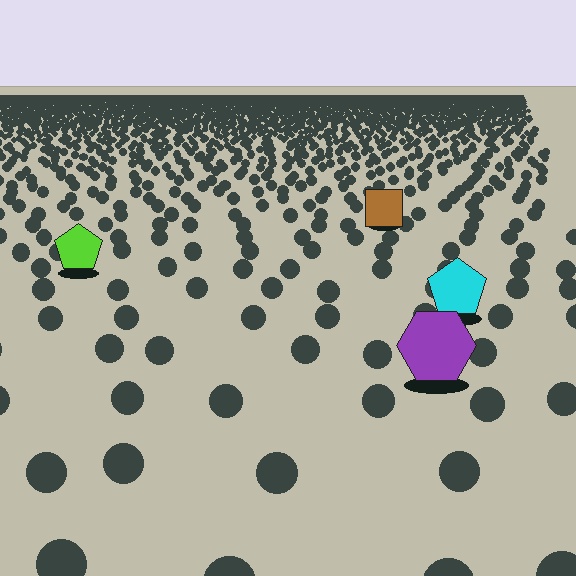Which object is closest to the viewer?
The purple hexagon is closest. The texture marks near it are larger and more spread out.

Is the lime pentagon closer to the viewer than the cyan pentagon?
No. The cyan pentagon is closer — you can tell from the texture gradient: the ground texture is coarser near it.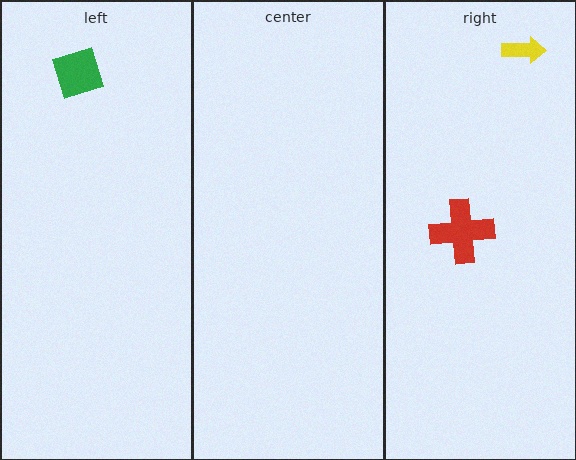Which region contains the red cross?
The right region.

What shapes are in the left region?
The green diamond.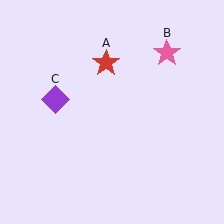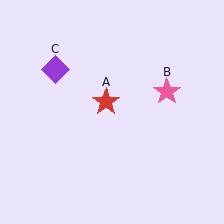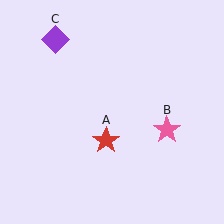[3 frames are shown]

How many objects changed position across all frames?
3 objects changed position: red star (object A), pink star (object B), purple diamond (object C).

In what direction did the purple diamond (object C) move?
The purple diamond (object C) moved up.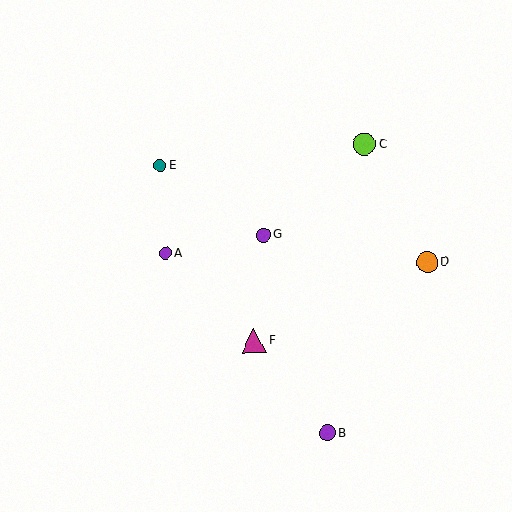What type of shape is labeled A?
Shape A is a purple circle.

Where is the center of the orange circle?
The center of the orange circle is at (427, 262).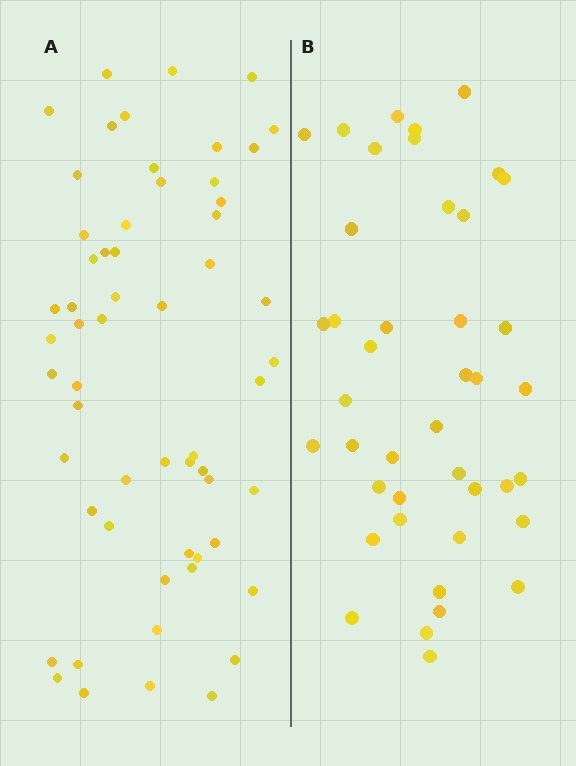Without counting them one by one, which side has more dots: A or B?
Region A (the left region) has more dots.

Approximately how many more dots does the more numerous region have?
Region A has approximately 15 more dots than region B.